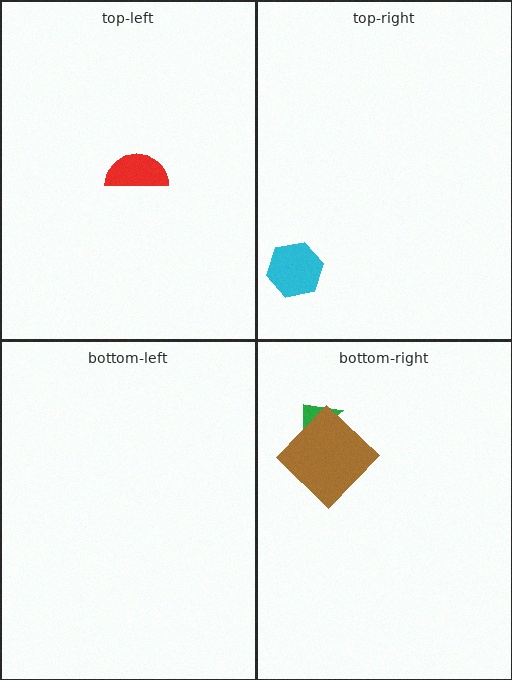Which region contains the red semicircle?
The top-left region.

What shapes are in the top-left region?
The red semicircle.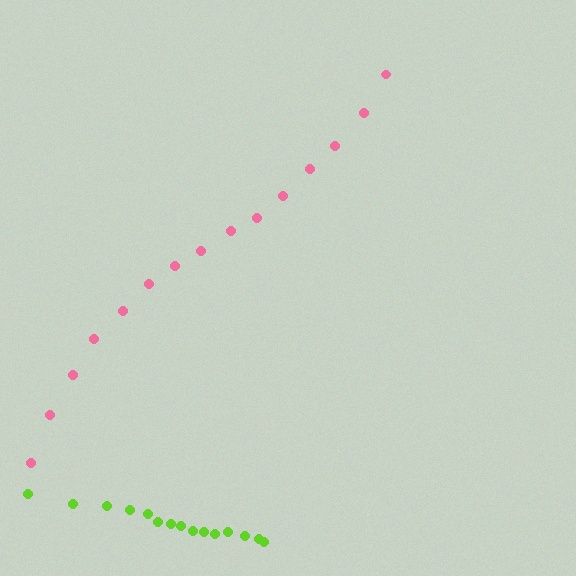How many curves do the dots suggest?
There are 2 distinct paths.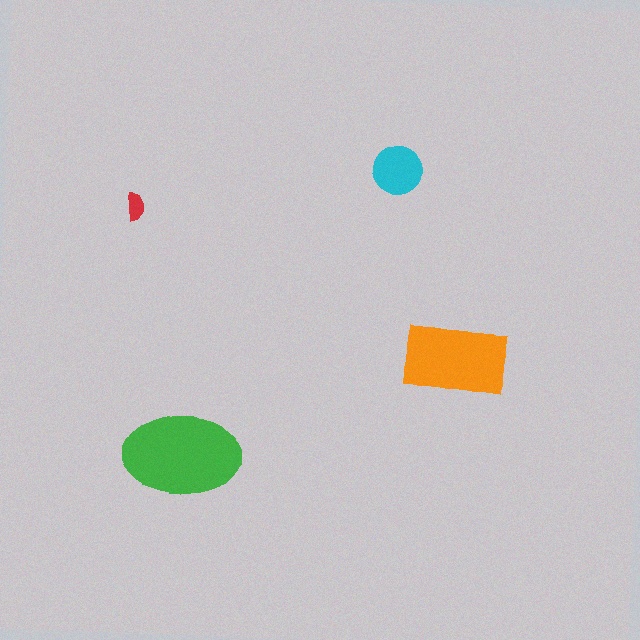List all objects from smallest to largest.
The red semicircle, the cyan circle, the orange rectangle, the green ellipse.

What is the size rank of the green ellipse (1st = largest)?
1st.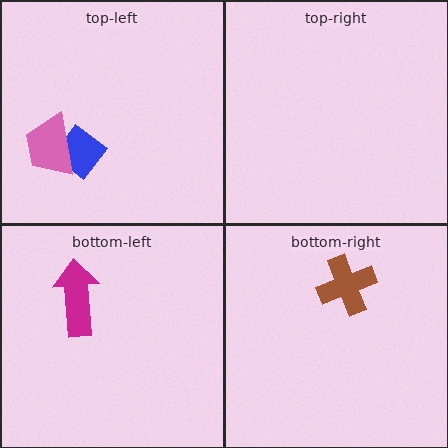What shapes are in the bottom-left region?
The magenta arrow.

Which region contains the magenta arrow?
The bottom-left region.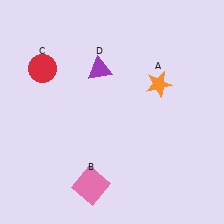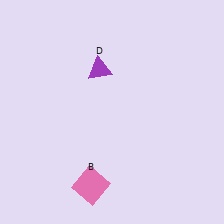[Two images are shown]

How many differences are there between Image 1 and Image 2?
There are 2 differences between the two images.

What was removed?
The orange star (A), the red circle (C) were removed in Image 2.